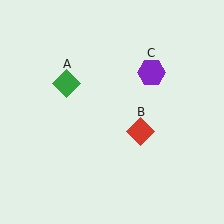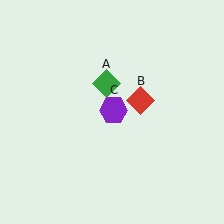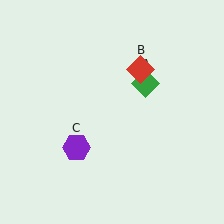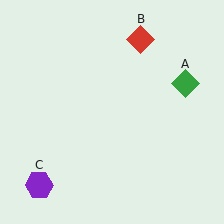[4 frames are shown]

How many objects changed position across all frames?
3 objects changed position: green diamond (object A), red diamond (object B), purple hexagon (object C).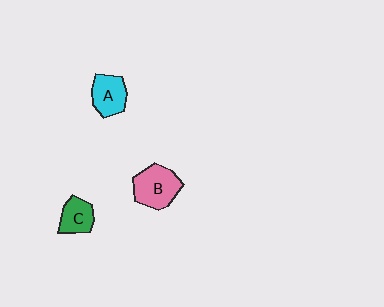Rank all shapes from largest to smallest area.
From largest to smallest: B (pink), A (cyan), C (green).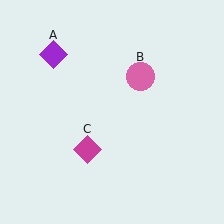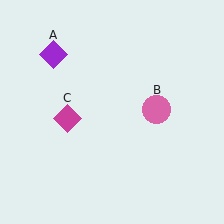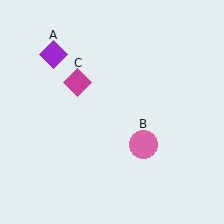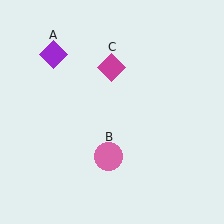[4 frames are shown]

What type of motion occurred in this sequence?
The pink circle (object B), magenta diamond (object C) rotated clockwise around the center of the scene.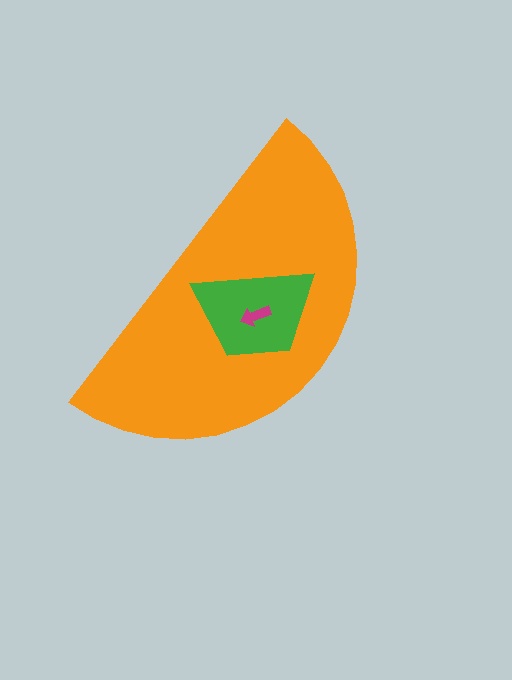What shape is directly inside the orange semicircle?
The green trapezoid.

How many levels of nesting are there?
3.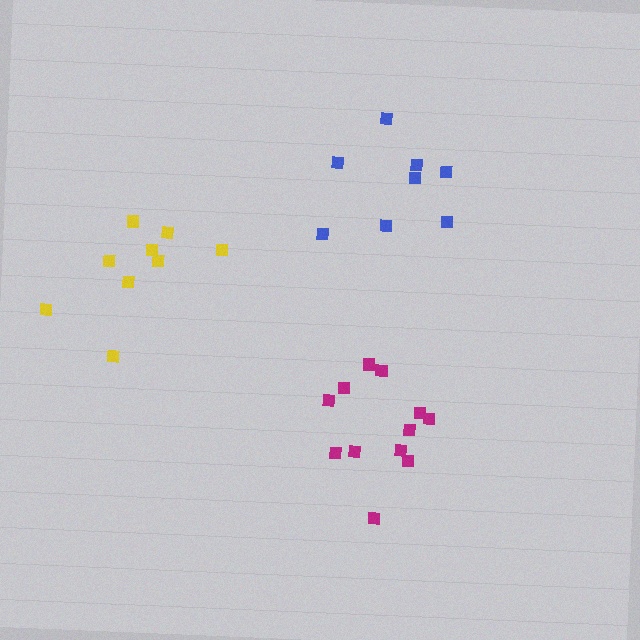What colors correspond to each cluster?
The clusters are colored: magenta, yellow, blue.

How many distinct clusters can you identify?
There are 3 distinct clusters.